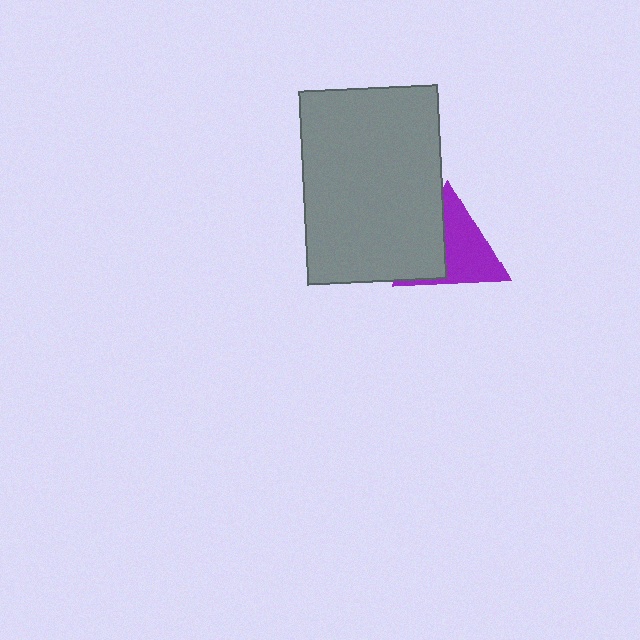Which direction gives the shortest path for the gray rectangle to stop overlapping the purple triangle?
Moving left gives the shortest separation.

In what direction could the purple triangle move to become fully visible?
The purple triangle could move right. That would shift it out from behind the gray rectangle entirely.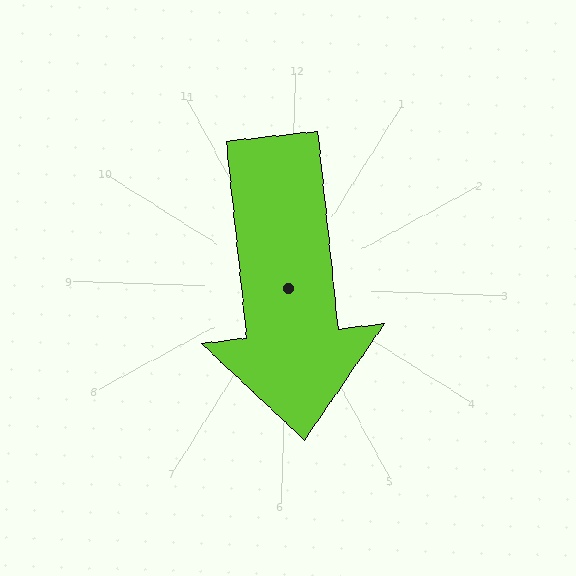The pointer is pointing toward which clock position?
Roughly 6 o'clock.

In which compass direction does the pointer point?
South.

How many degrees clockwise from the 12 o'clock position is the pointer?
Approximately 172 degrees.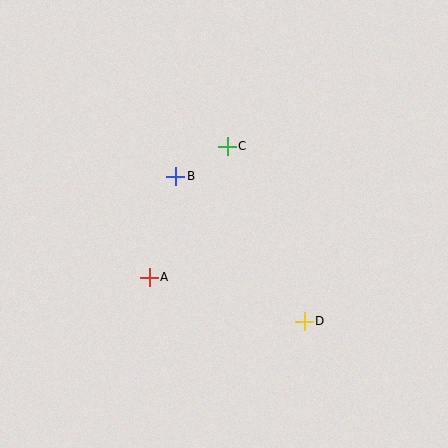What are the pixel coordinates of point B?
Point B is at (176, 176).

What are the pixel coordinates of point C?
Point C is at (227, 146).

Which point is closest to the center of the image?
Point B at (176, 176) is closest to the center.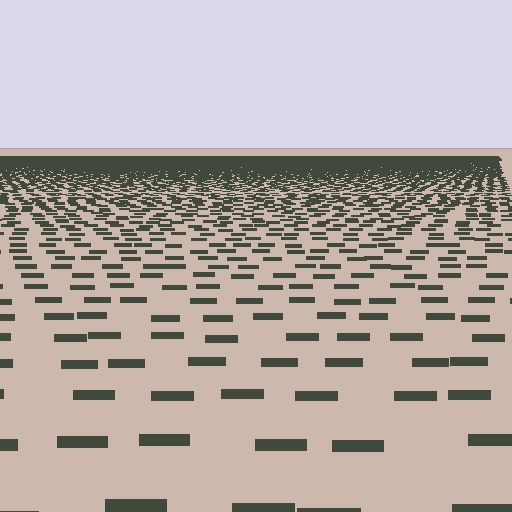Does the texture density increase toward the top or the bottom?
Density increases toward the top.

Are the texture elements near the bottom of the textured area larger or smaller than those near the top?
Larger. Near the bottom, elements are closer to the viewer and appear at a bigger on-screen size.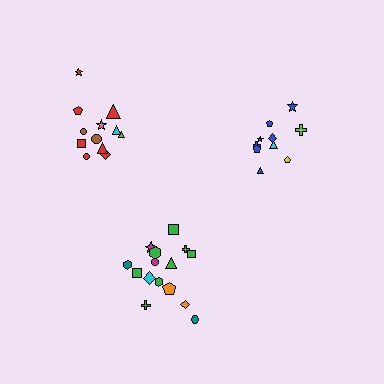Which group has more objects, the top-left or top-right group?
The top-left group.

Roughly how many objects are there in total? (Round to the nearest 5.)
Roughly 35 objects in total.